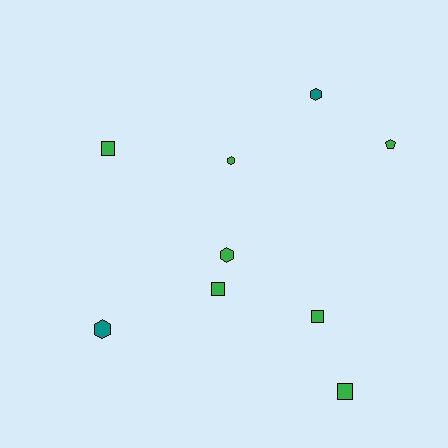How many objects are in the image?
There are 9 objects.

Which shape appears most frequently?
Square, with 4 objects.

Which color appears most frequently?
Green, with 7 objects.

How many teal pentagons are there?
There are no teal pentagons.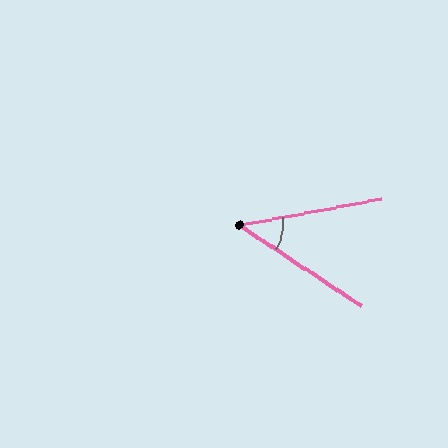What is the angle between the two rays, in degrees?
Approximately 44 degrees.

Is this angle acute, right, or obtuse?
It is acute.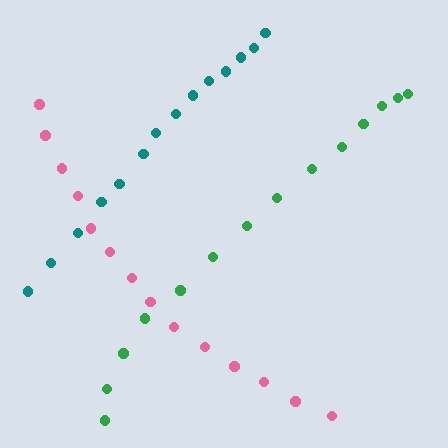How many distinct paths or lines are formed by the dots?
There are 3 distinct paths.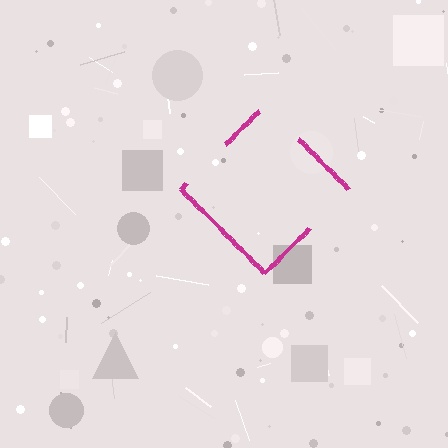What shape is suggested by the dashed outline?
The dashed outline suggests a diamond.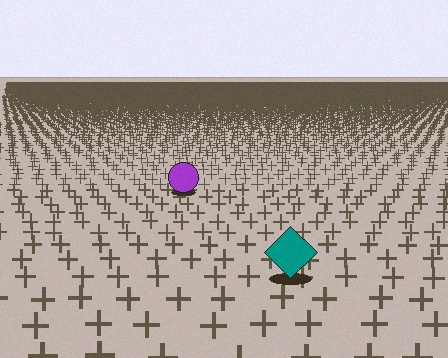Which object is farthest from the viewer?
The purple circle is farthest from the viewer. It appears smaller and the ground texture around it is denser.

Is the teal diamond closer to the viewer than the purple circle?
Yes. The teal diamond is closer — you can tell from the texture gradient: the ground texture is coarser near it.